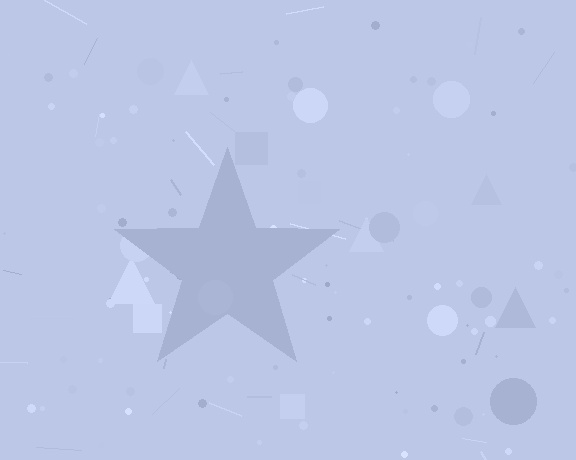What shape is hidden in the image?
A star is hidden in the image.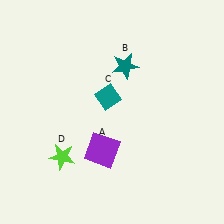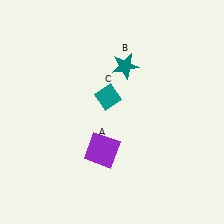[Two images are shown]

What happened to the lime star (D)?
The lime star (D) was removed in Image 2. It was in the bottom-left area of Image 1.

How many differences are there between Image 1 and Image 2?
There is 1 difference between the two images.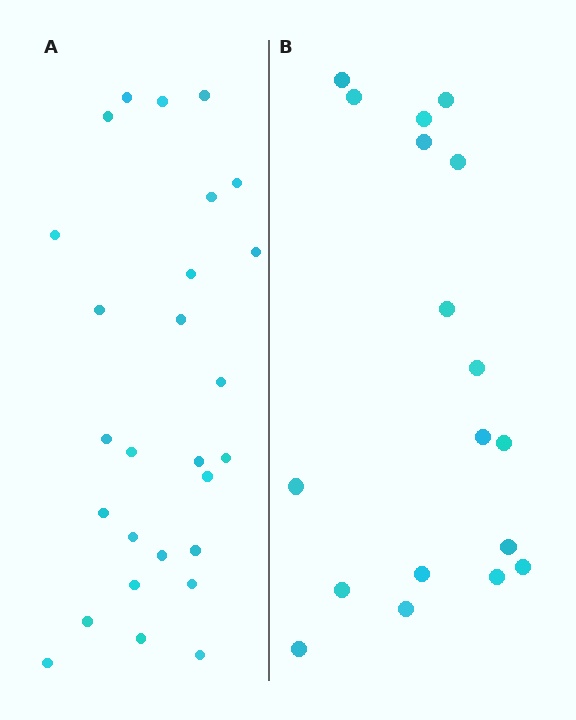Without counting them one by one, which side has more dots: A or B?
Region A (the left region) has more dots.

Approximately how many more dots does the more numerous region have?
Region A has roughly 8 or so more dots than region B.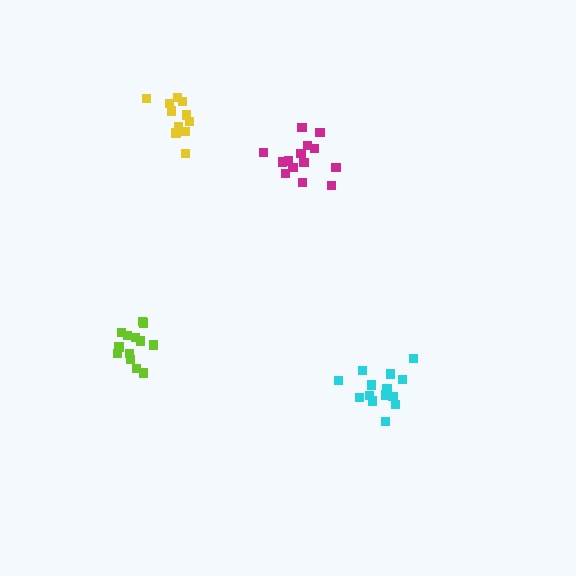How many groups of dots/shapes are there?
There are 4 groups.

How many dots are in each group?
Group 1: 14 dots, Group 2: 14 dots, Group 3: 12 dots, Group 4: 13 dots (53 total).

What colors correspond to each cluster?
The clusters are colored: cyan, magenta, yellow, lime.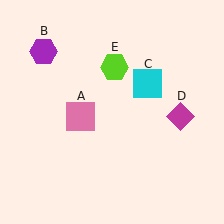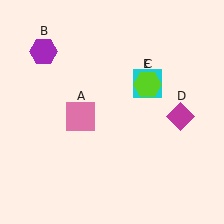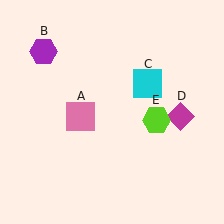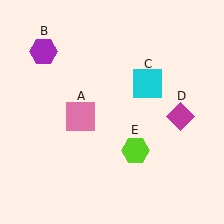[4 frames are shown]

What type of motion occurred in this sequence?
The lime hexagon (object E) rotated clockwise around the center of the scene.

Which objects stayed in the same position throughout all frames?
Pink square (object A) and purple hexagon (object B) and cyan square (object C) and magenta diamond (object D) remained stationary.